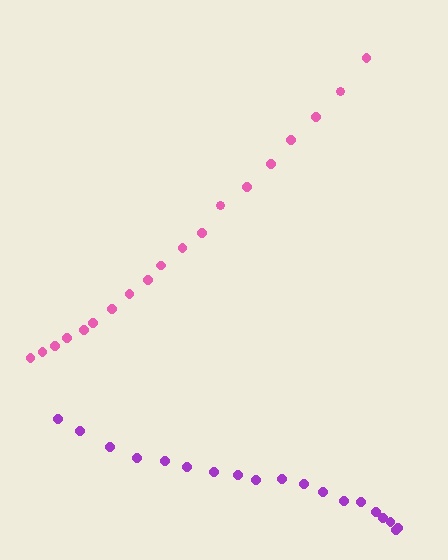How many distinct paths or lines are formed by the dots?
There are 2 distinct paths.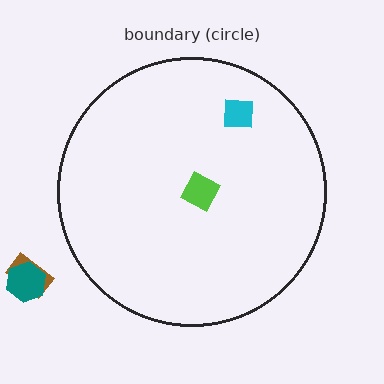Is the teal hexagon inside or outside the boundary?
Outside.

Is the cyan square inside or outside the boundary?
Inside.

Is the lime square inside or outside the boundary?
Inside.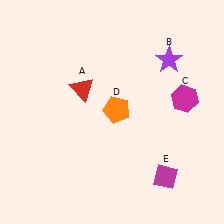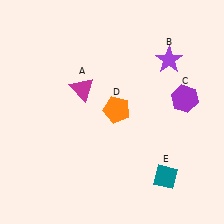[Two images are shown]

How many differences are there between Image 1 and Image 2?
There are 3 differences between the two images.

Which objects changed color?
A changed from red to magenta. C changed from magenta to purple. E changed from magenta to teal.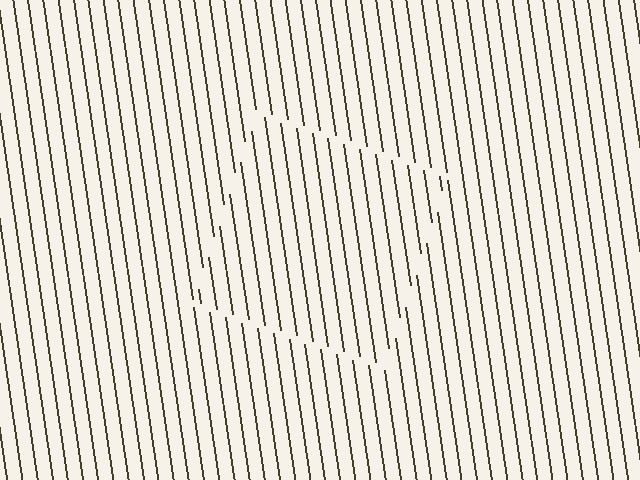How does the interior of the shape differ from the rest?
The interior of the shape contains the same grating, shifted by half a period — the contour is defined by the phase discontinuity where line-ends from the inner and outer gratings abut.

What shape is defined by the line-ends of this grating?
An illusory square. The interior of the shape contains the same grating, shifted by half a period — the contour is defined by the phase discontinuity where line-ends from the inner and outer gratings abut.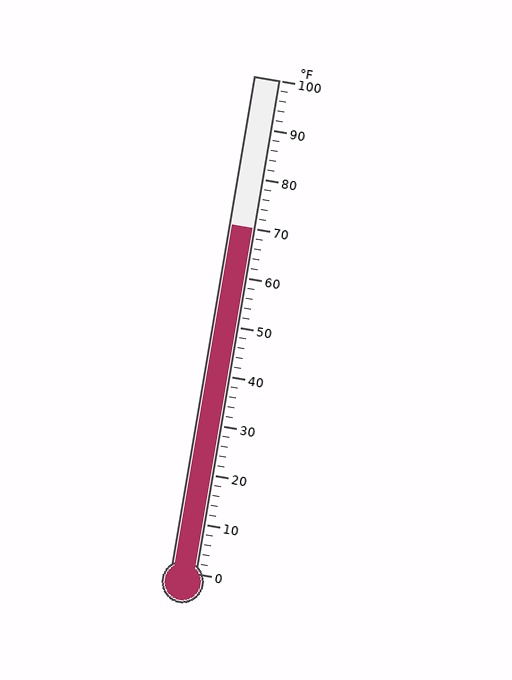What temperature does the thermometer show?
The thermometer shows approximately 70°F.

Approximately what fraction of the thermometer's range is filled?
The thermometer is filled to approximately 70% of its range.